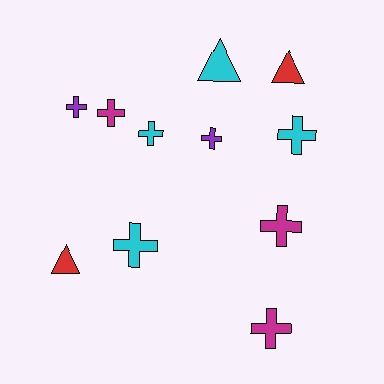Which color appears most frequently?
Cyan, with 4 objects.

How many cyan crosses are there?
There are 3 cyan crosses.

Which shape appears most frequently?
Cross, with 8 objects.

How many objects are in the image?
There are 11 objects.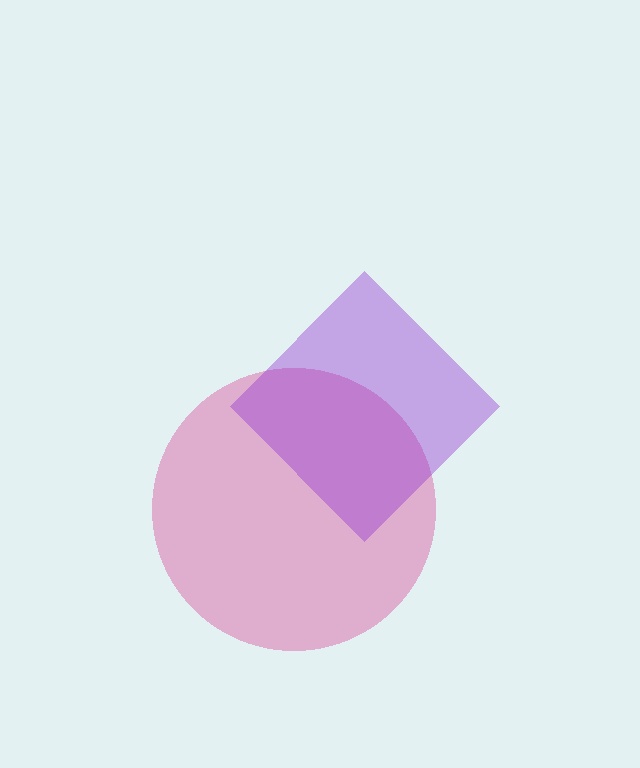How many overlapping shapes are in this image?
There are 2 overlapping shapes in the image.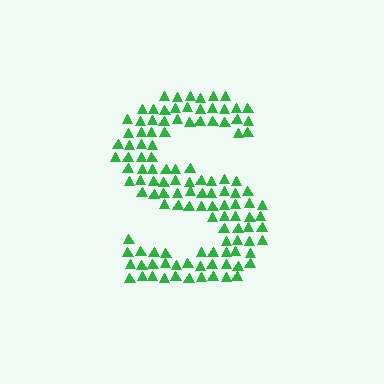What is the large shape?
The large shape is the letter S.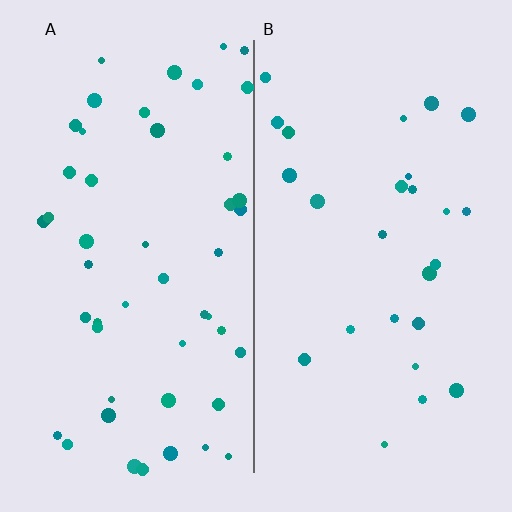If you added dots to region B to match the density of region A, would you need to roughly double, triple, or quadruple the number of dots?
Approximately double.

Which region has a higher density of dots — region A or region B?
A (the left).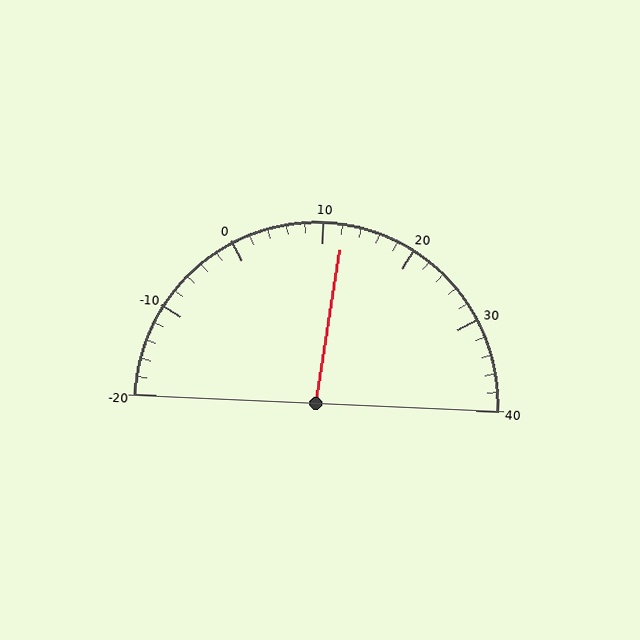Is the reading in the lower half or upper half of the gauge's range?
The reading is in the upper half of the range (-20 to 40).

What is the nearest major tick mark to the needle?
The nearest major tick mark is 10.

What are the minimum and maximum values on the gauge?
The gauge ranges from -20 to 40.